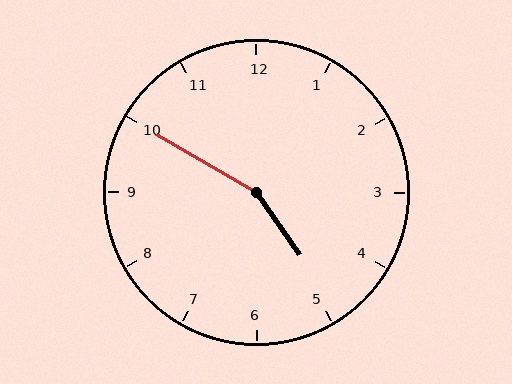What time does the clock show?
4:50.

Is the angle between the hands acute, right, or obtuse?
It is obtuse.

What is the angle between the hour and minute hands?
Approximately 155 degrees.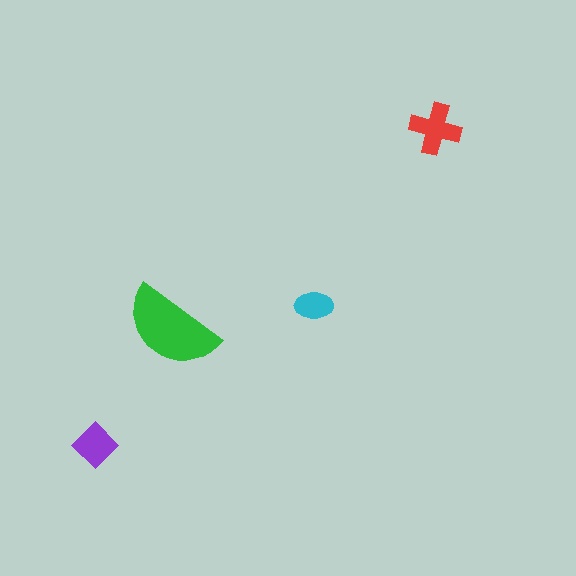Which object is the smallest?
The cyan ellipse.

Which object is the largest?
The green semicircle.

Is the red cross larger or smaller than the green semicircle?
Smaller.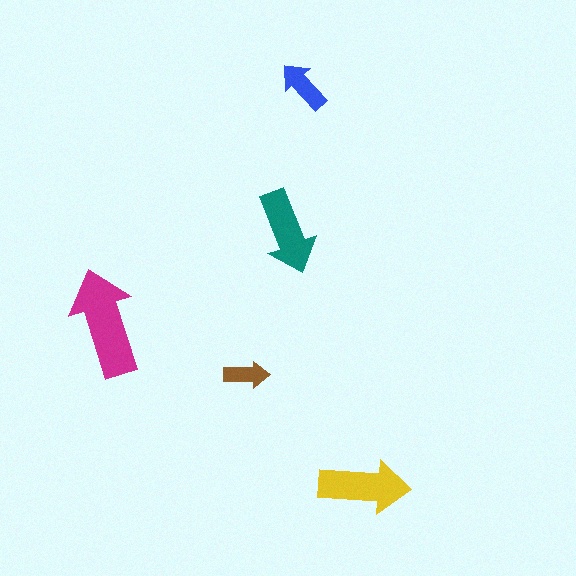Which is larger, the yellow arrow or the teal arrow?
The yellow one.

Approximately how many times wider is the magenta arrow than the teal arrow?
About 1.5 times wider.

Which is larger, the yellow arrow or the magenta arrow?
The magenta one.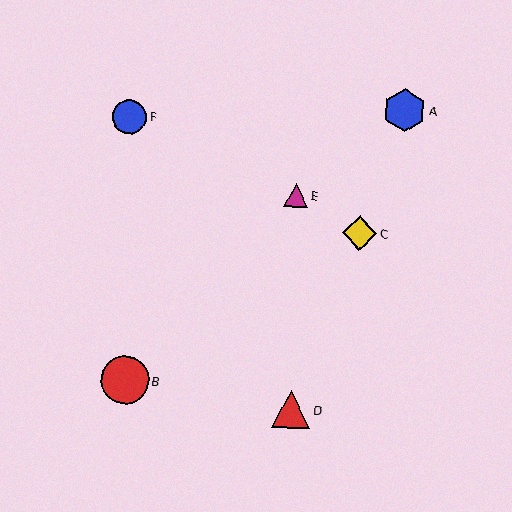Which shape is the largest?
The red circle (labeled B) is the largest.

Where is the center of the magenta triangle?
The center of the magenta triangle is at (296, 195).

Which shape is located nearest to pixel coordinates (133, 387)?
The red circle (labeled B) at (125, 380) is nearest to that location.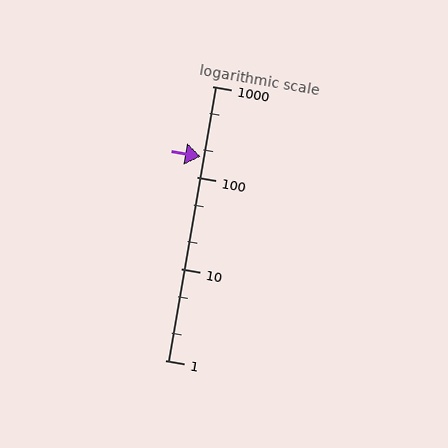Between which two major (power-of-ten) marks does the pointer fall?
The pointer is between 100 and 1000.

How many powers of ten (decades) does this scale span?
The scale spans 3 decades, from 1 to 1000.